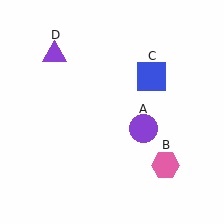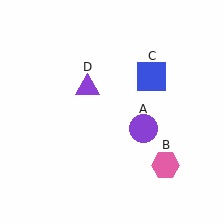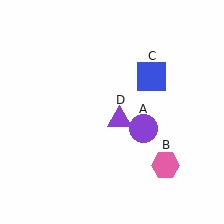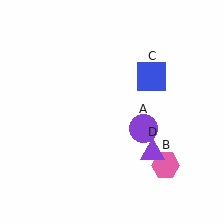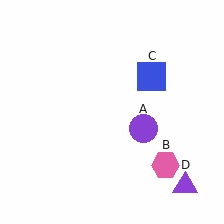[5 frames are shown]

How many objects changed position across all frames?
1 object changed position: purple triangle (object D).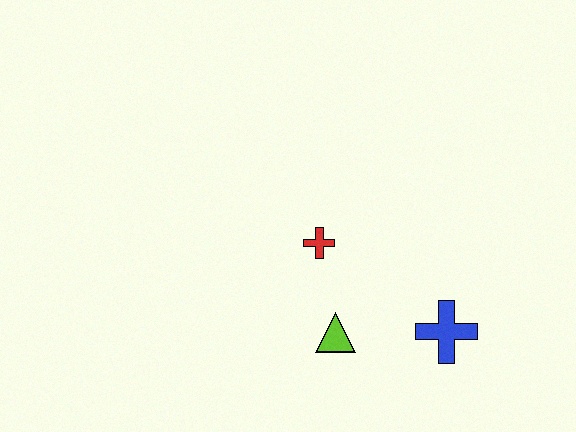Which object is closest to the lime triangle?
The red cross is closest to the lime triangle.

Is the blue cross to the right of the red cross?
Yes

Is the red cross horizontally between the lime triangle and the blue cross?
No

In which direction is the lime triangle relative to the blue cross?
The lime triangle is to the left of the blue cross.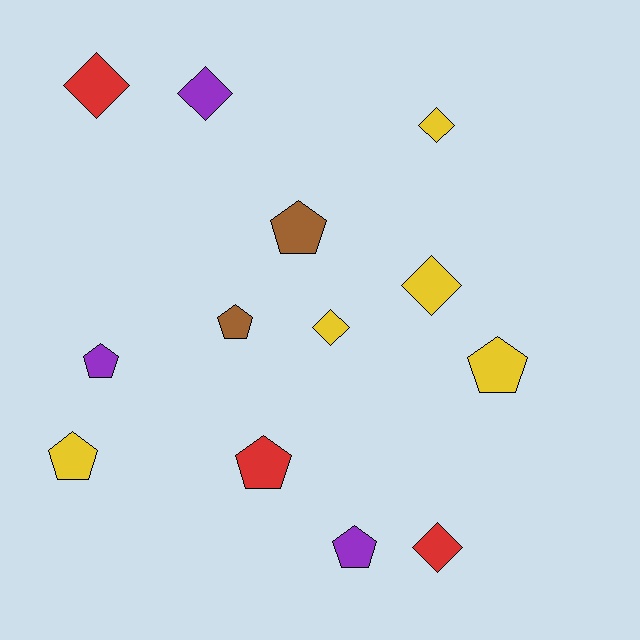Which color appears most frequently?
Yellow, with 5 objects.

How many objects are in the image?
There are 13 objects.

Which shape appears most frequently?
Pentagon, with 7 objects.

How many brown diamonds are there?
There are no brown diamonds.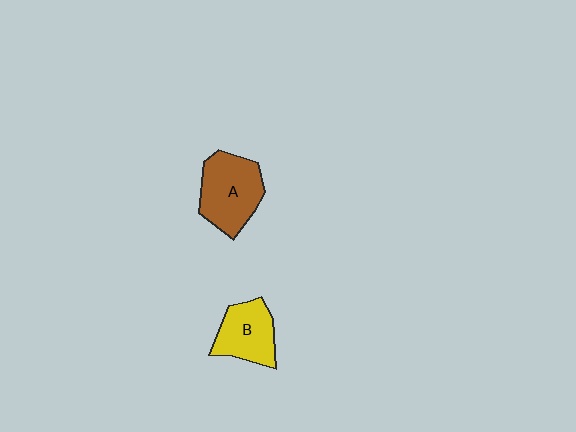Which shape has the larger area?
Shape A (brown).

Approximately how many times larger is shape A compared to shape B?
Approximately 1.3 times.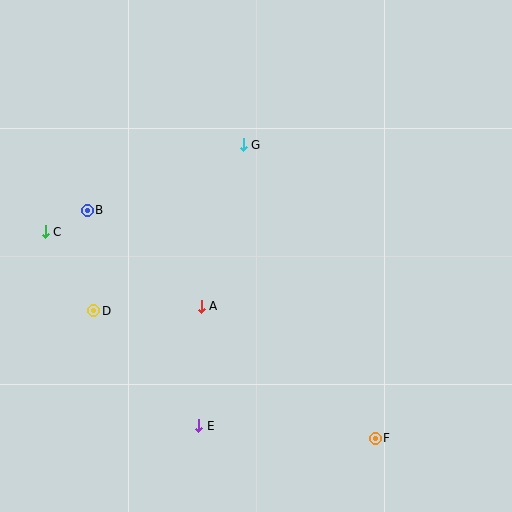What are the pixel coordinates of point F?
Point F is at (375, 438).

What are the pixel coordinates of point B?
Point B is at (87, 210).